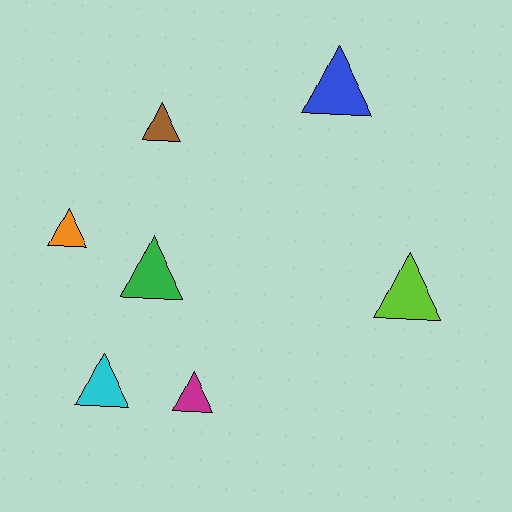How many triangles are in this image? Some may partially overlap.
There are 7 triangles.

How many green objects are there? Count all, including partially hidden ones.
There is 1 green object.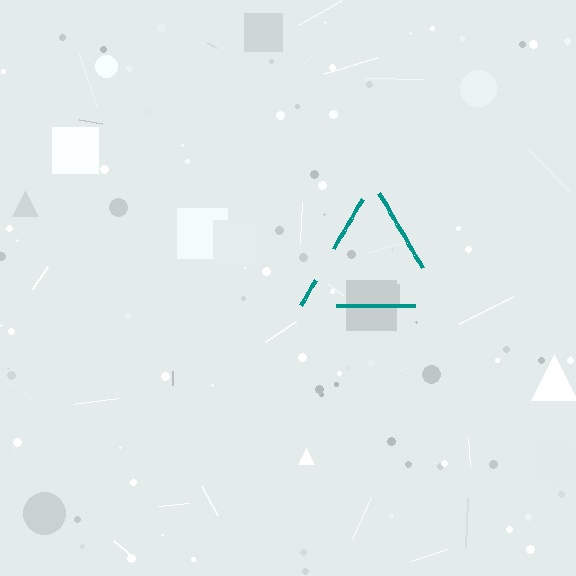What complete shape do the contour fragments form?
The contour fragments form a triangle.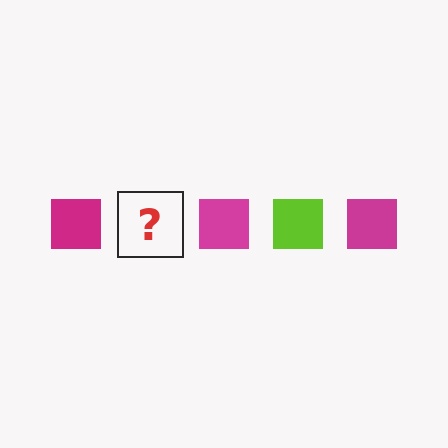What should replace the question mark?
The question mark should be replaced with a lime square.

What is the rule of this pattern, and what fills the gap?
The rule is that the pattern cycles through magenta, lime squares. The gap should be filled with a lime square.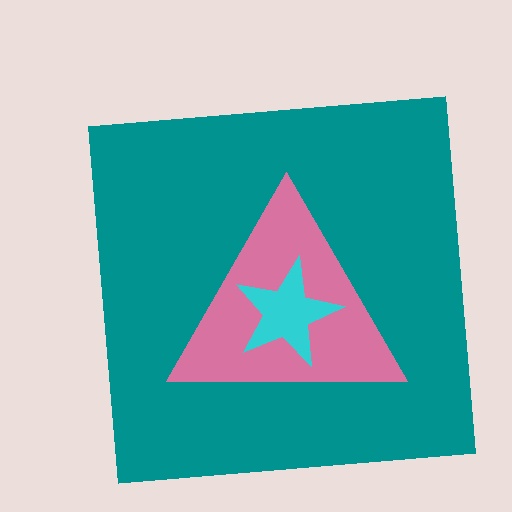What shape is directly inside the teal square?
The pink triangle.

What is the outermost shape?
The teal square.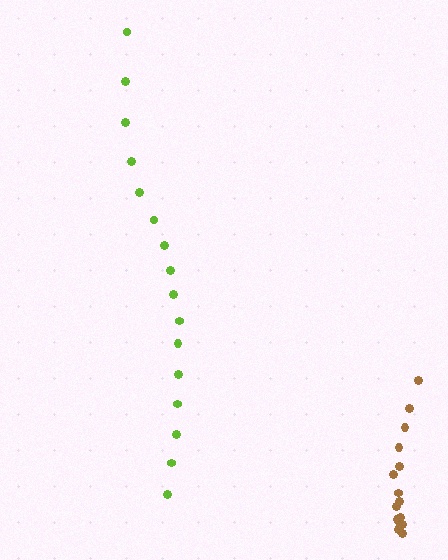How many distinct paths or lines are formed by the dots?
There are 2 distinct paths.